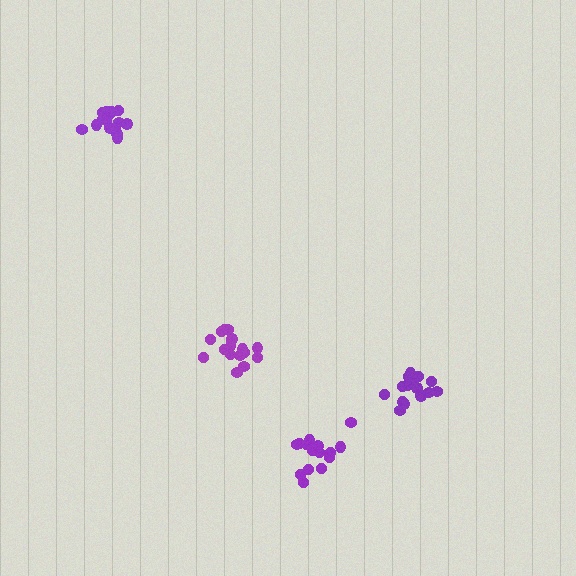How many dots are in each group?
Group 1: 16 dots, Group 2: 17 dots, Group 3: 15 dots, Group 4: 16 dots (64 total).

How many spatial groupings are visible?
There are 4 spatial groupings.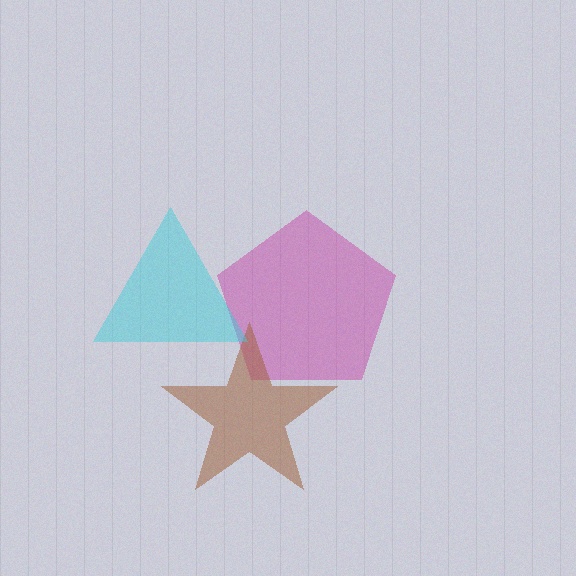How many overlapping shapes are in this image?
There are 3 overlapping shapes in the image.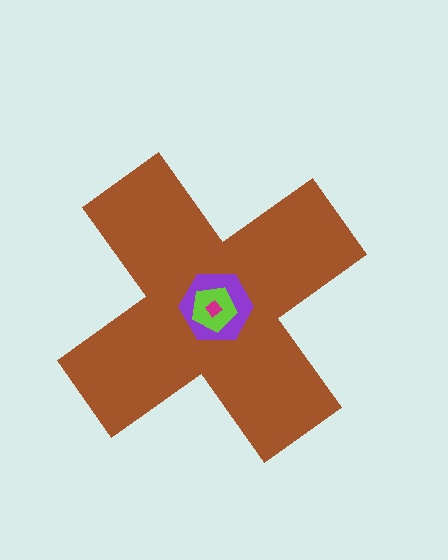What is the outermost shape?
The brown cross.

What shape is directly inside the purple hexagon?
The lime pentagon.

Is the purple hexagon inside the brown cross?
Yes.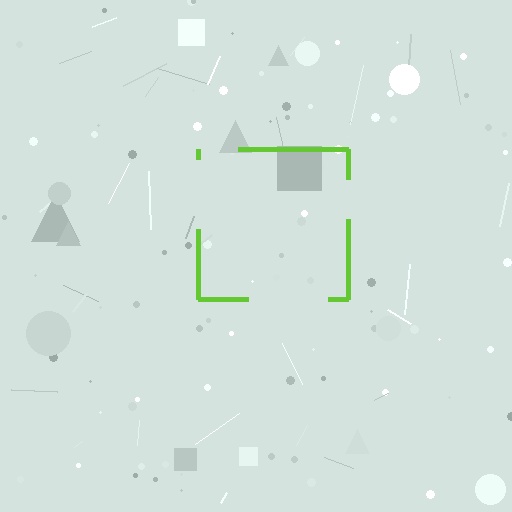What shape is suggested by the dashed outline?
The dashed outline suggests a square.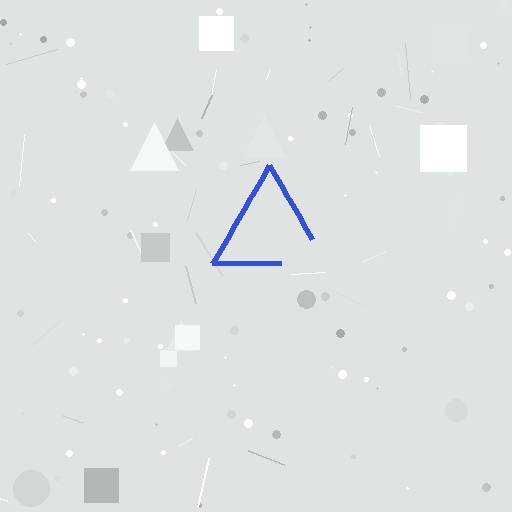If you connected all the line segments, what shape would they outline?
They would outline a triangle.